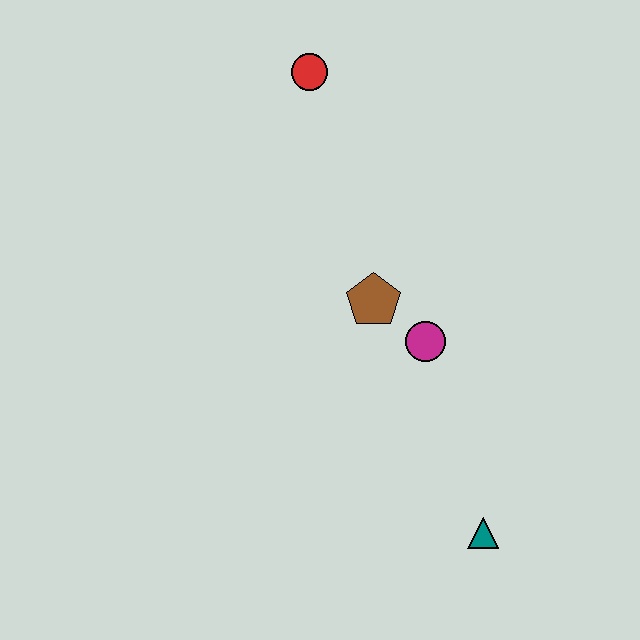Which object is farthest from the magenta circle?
The red circle is farthest from the magenta circle.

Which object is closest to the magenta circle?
The brown pentagon is closest to the magenta circle.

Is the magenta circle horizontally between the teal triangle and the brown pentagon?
Yes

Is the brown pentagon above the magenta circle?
Yes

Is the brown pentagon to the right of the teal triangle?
No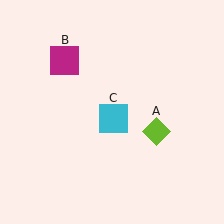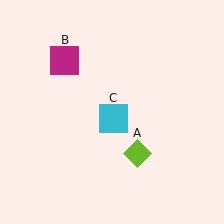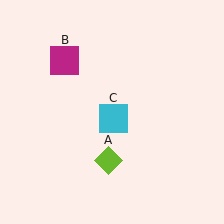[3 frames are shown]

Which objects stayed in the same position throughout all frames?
Magenta square (object B) and cyan square (object C) remained stationary.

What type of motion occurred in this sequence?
The lime diamond (object A) rotated clockwise around the center of the scene.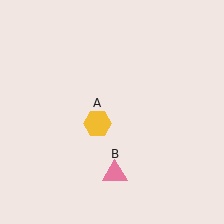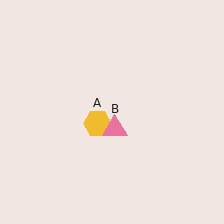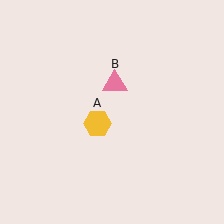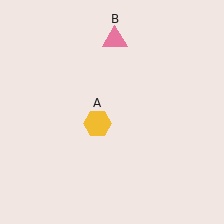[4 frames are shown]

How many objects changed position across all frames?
1 object changed position: pink triangle (object B).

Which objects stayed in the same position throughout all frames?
Yellow hexagon (object A) remained stationary.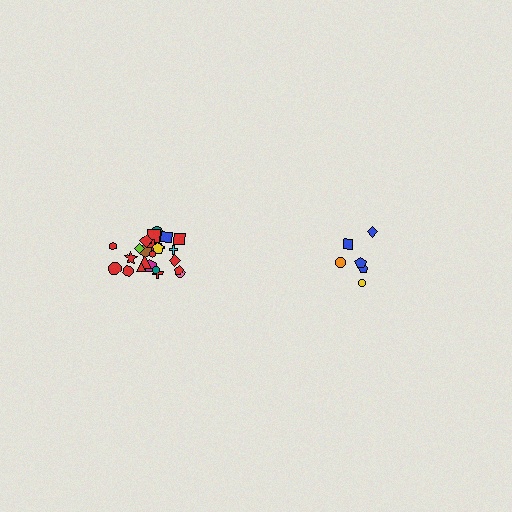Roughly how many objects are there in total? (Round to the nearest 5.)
Roughly 30 objects in total.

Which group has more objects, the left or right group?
The left group.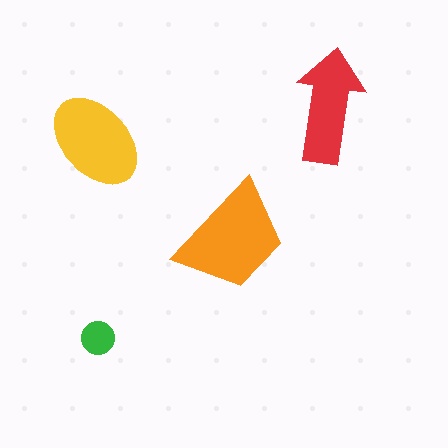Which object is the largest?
The orange trapezoid.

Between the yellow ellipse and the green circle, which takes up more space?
The yellow ellipse.